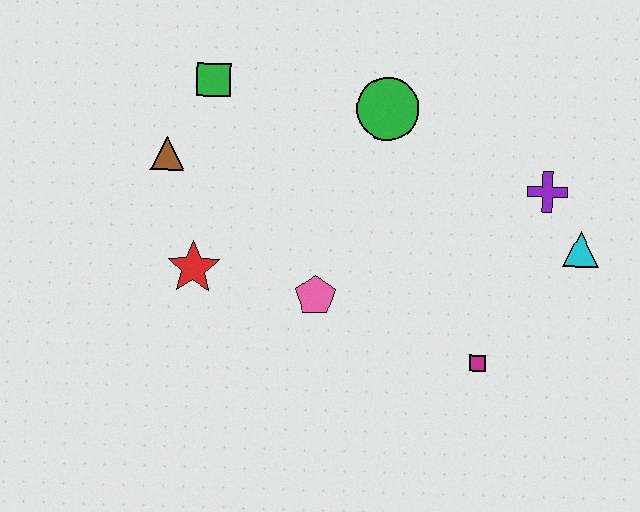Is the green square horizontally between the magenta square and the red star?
Yes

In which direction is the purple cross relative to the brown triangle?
The purple cross is to the right of the brown triangle.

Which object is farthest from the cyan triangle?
The brown triangle is farthest from the cyan triangle.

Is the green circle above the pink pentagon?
Yes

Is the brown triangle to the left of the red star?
Yes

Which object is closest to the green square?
The brown triangle is closest to the green square.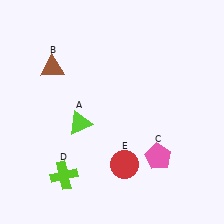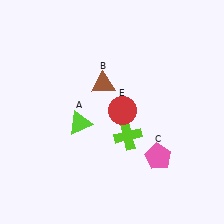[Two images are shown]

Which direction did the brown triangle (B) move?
The brown triangle (B) moved right.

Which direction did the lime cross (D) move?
The lime cross (D) moved right.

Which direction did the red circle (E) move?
The red circle (E) moved up.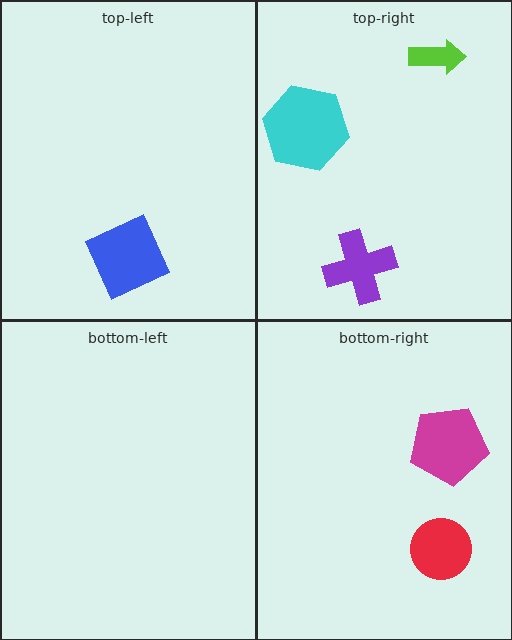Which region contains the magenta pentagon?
The bottom-right region.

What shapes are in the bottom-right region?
The red circle, the magenta pentagon.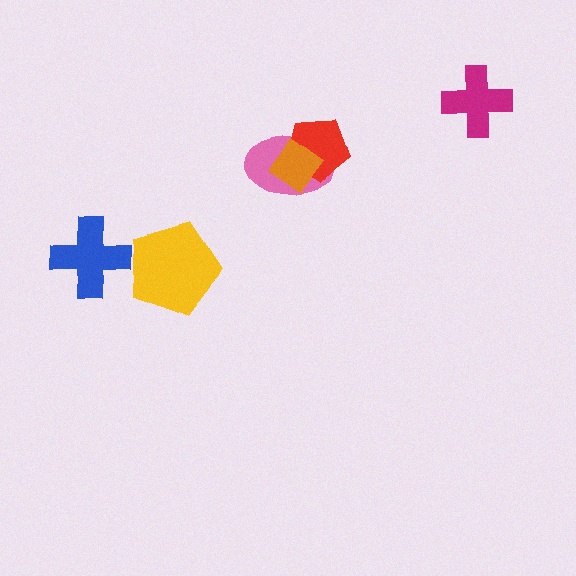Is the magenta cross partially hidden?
No, no other shape covers it.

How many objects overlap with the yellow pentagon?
0 objects overlap with the yellow pentagon.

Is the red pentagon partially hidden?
Yes, it is partially covered by another shape.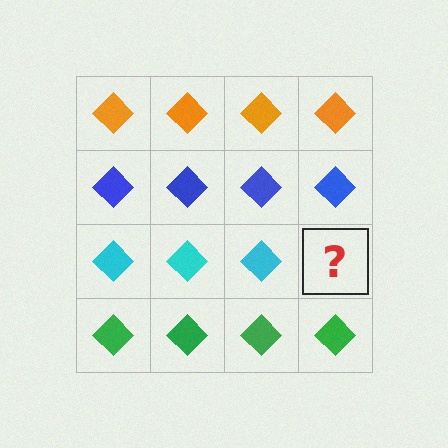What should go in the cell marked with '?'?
The missing cell should contain a cyan diamond.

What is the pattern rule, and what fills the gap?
The rule is that each row has a consistent color. The gap should be filled with a cyan diamond.